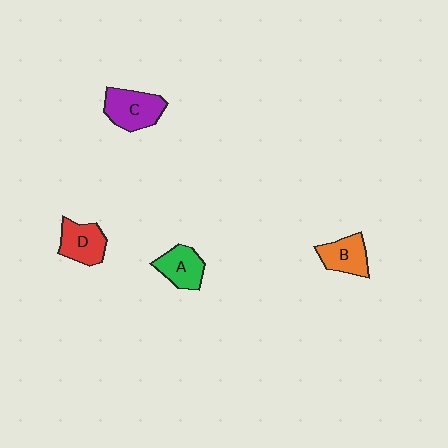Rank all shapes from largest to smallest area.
From largest to smallest: C (purple), D (red), A (green), B (orange).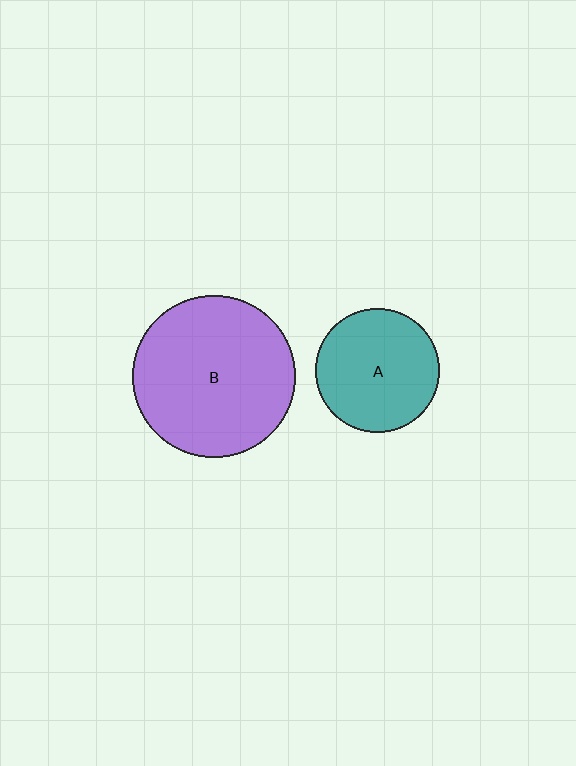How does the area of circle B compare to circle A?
Approximately 1.7 times.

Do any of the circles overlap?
No, none of the circles overlap.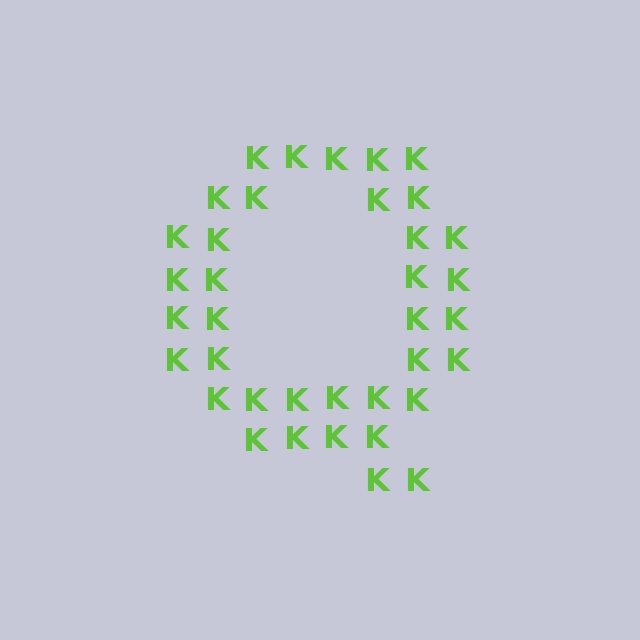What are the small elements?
The small elements are letter K's.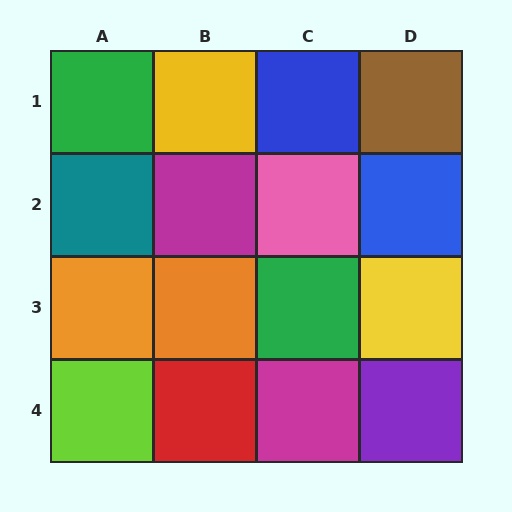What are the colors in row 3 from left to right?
Orange, orange, green, yellow.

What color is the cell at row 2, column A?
Teal.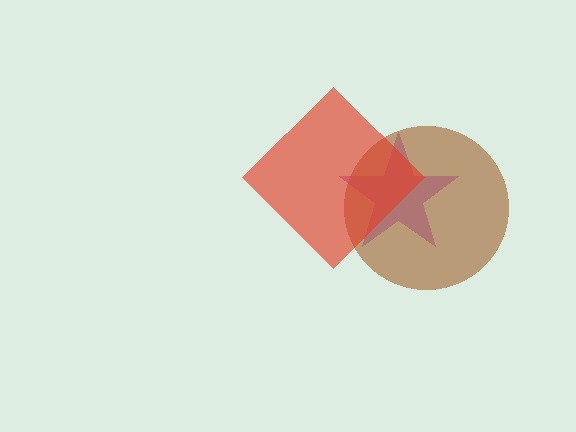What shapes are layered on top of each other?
The layered shapes are: a purple star, a brown circle, a red diamond.